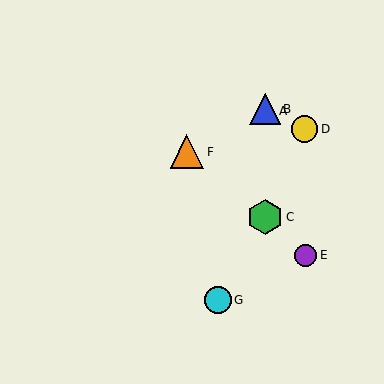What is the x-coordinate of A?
Object A is at x≈265.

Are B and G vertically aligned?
No, B is at x≈265 and G is at x≈218.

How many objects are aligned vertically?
3 objects (A, B, C) are aligned vertically.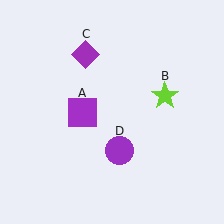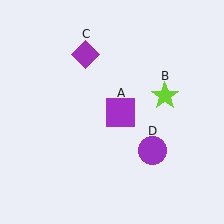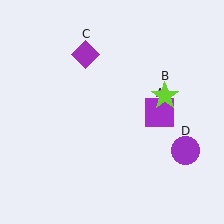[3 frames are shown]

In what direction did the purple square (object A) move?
The purple square (object A) moved right.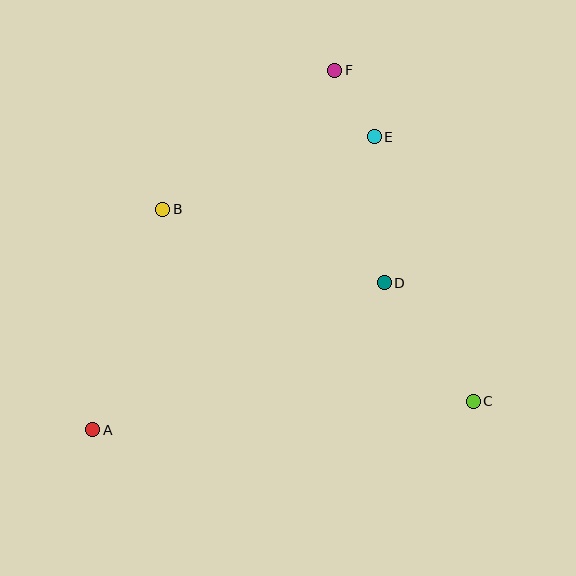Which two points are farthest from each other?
Points A and F are farthest from each other.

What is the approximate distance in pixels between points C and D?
The distance between C and D is approximately 148 pixels.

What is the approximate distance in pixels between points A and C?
The distance between A and C is approximately 381 pixels.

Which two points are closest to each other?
Points E and F are closest to each other.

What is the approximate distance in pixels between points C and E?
The distance between C and E is approximately 282 pixels.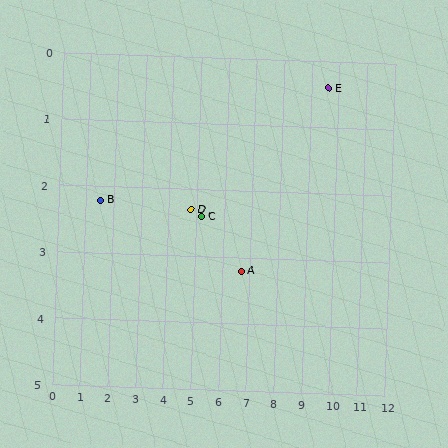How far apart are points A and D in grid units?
Points A and D are about 2.1 grid units apart.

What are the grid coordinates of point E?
Point E is at approximately (9.6, 0.4).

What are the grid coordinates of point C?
Point C is at approximately (5.2, 2.4).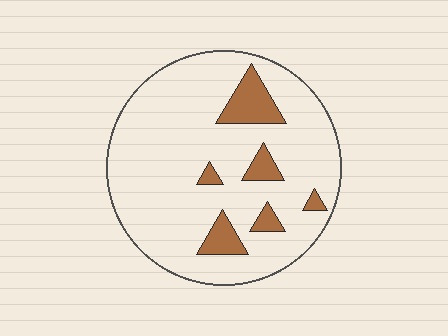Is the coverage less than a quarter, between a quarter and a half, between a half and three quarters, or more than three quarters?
Less than a quarter.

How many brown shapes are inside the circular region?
6.